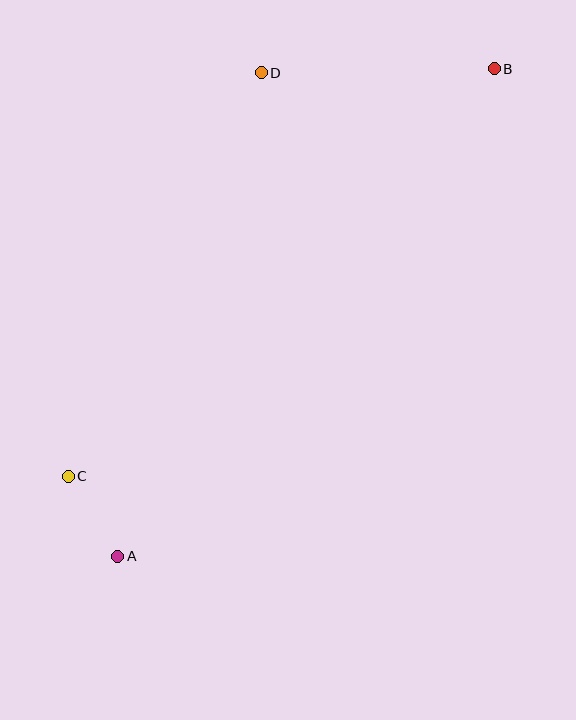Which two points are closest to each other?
Points A and C are closest to each other.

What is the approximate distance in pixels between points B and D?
The distance between B and D is approximately 233 pixels.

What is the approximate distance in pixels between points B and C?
The distance between B and C is approximately 589 pixels.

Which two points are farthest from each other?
Points A and B are farthest from each other.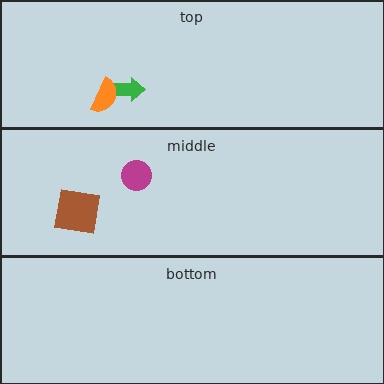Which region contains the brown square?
The middle region.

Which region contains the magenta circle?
The middle region.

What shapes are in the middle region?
The magenta circle, the brown square.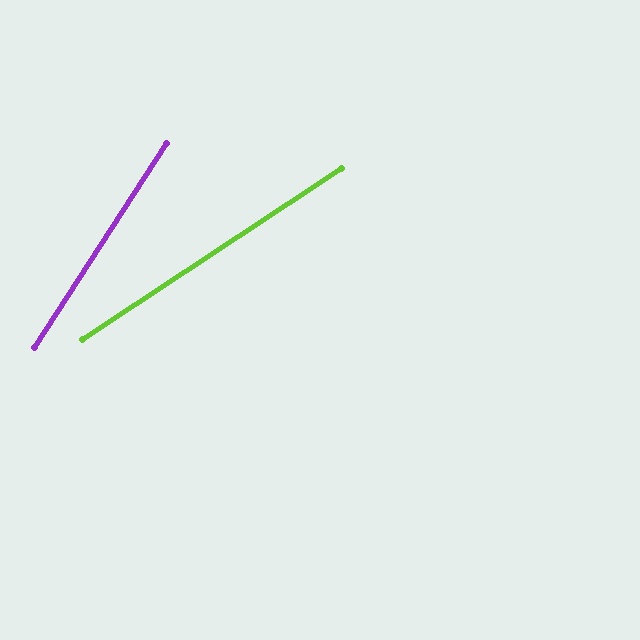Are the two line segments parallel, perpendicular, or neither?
Neither parallel nor perpendicular — they differ by about 24°.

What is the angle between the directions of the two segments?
Approximately 24 degrees.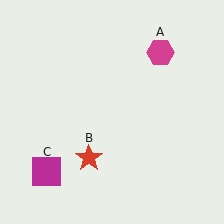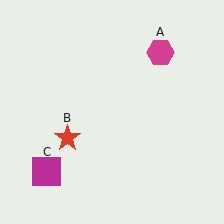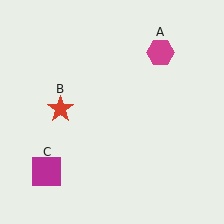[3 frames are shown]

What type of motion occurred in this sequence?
The red star (object B) rotated clockwise around the center of the scene.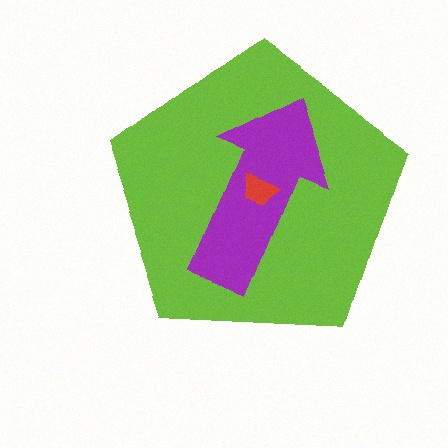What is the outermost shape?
The lime pentagon.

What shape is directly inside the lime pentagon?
The purple arrow.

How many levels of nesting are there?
3.